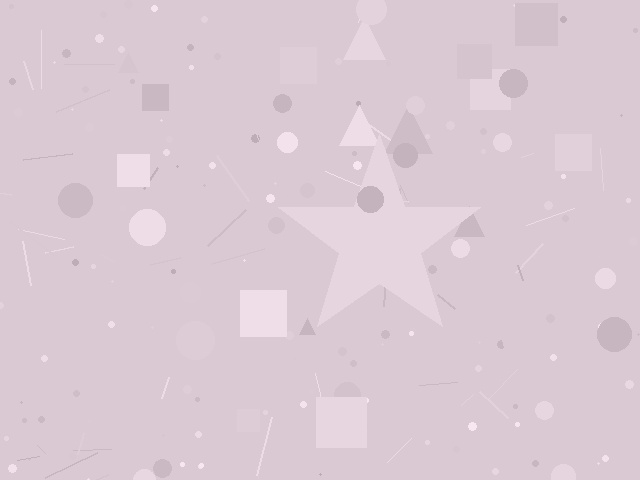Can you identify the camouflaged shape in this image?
The camouflaged shape is a star.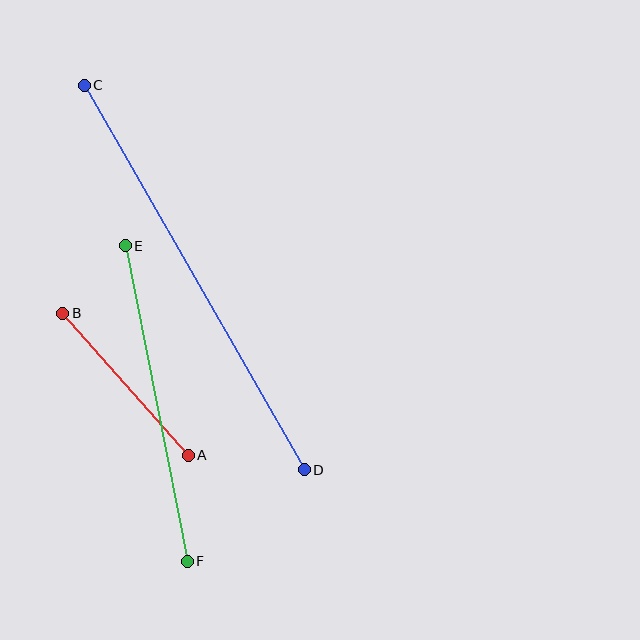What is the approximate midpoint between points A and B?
The midpoint is at approximately (125, 384) pixels.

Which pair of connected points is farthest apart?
Points C and D are farthest apart.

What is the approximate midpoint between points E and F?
The midpoint is at approximately (156, 403) pixels.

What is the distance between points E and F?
The distance is approximately 321 pixels.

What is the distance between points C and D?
The distance is approximately 443 pixels.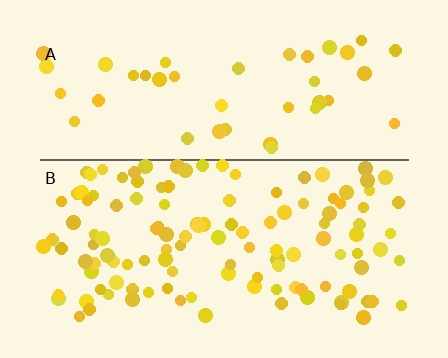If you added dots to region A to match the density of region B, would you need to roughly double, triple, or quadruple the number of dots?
Approximately triple.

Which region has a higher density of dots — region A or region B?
B (the bottom).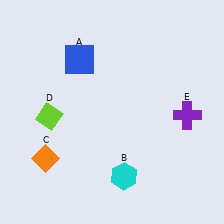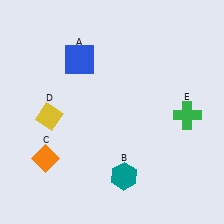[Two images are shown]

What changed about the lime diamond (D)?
In Image 1, D is lime. In Image 2, it changed to yellow.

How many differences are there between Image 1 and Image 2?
There are 3 differences between the two images.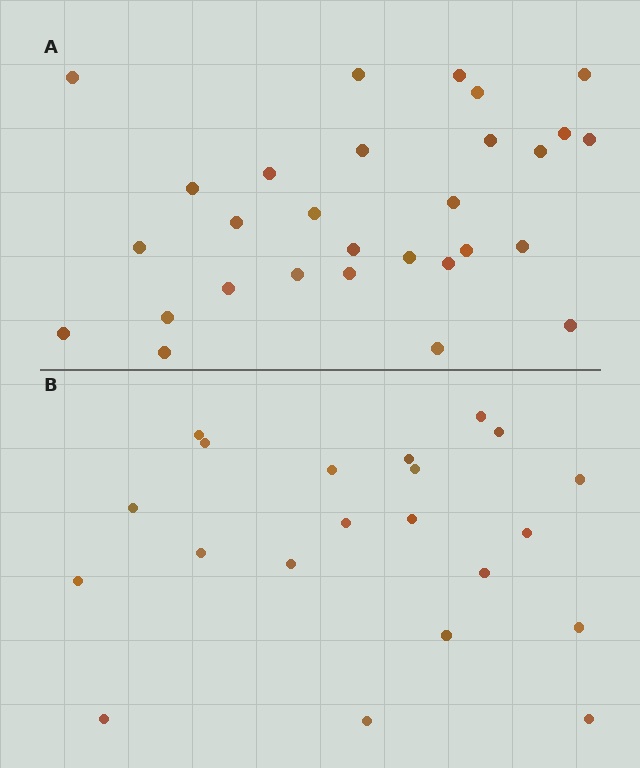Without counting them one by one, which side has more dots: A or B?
Region A (the top region) has more dots.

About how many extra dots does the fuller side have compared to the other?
Region A has roughly 8 or so more dots than region B.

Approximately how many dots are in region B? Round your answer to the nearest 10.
About 20 dots. (The exact count is 21, which rounds to 20.)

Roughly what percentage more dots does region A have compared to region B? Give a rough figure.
About 40% more.